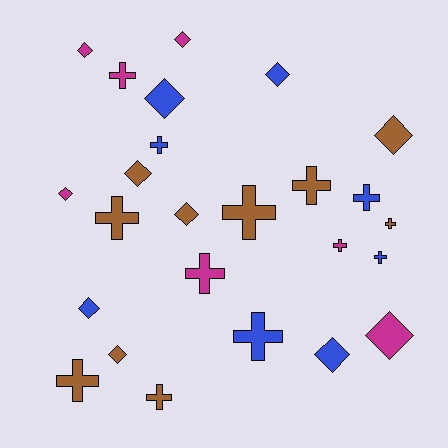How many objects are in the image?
There are 25 objects.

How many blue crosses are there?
There are 4 blue crosses.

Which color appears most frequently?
Brown, with 10 objects.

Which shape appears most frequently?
Cross, with 13 objects.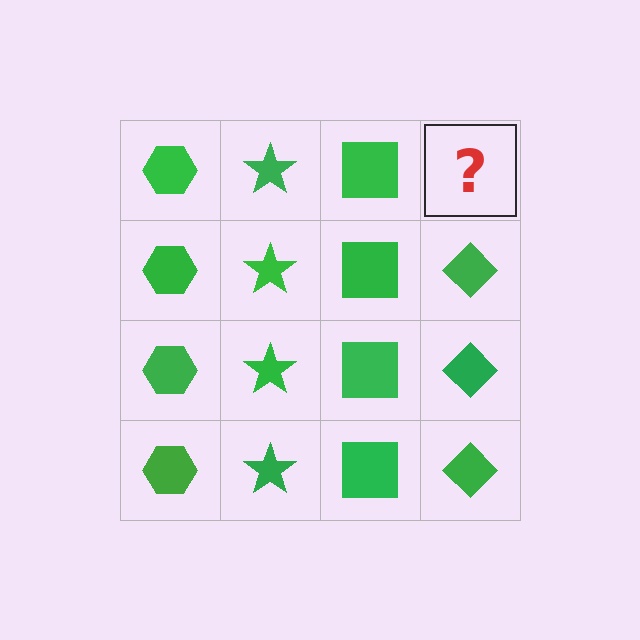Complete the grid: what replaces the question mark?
The question mark should be replaced with a green diamond.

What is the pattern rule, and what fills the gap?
The rule is that each column has a consistent shape. The gap should be filled with a green diamond.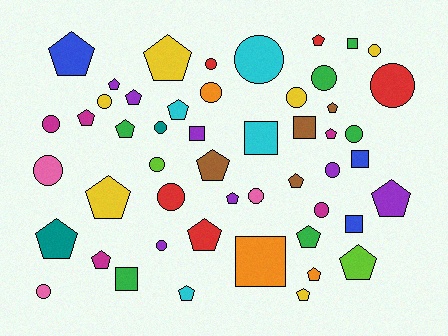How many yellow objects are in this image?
There are 6 yellow objects.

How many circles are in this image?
There are 19 circles.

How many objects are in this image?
There are 50 objects.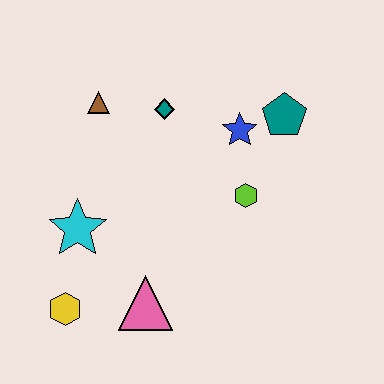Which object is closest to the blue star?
The teal pentagon is closest to the blue star.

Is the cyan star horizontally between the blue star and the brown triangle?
No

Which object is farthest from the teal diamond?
The yellow hexagon is farthest from the teal diamond.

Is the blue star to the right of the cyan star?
Yes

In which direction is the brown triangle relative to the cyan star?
The brown triangle is above the cyan star.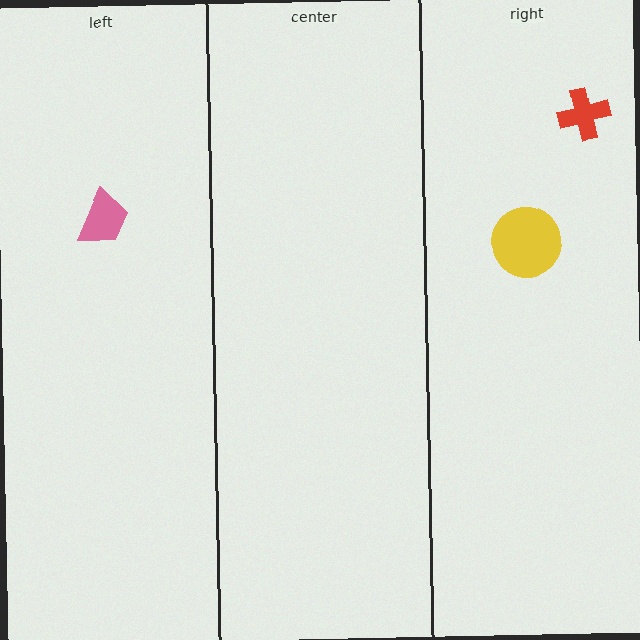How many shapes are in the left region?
1.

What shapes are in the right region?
The yellow circle, the red cross.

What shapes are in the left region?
The pink trapezoid.